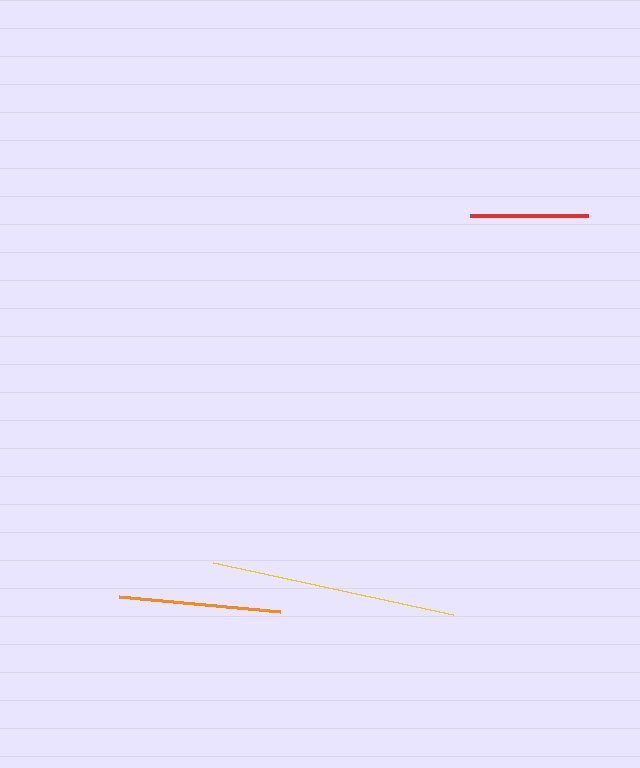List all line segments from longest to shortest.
From longest to shortest: yellow, orange, red.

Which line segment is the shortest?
The red line is the shortest at approximately 118 pixels.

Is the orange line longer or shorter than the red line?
The orange line is longer than the red line.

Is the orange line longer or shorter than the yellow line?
The yellow line is longer than the orange line.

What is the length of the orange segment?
The orange segment is approximately 162 pixels long.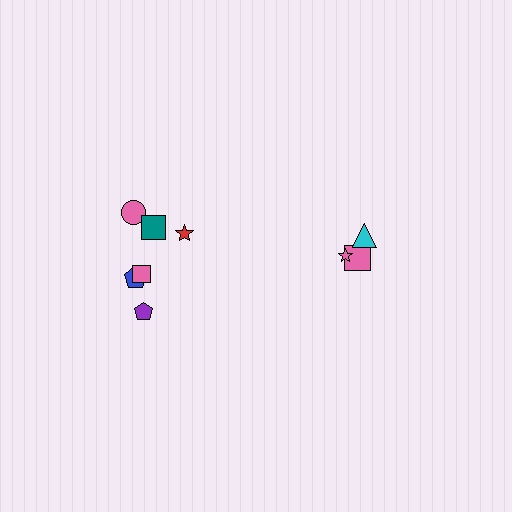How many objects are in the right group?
There are 3 objects.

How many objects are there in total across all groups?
There are 9 objects.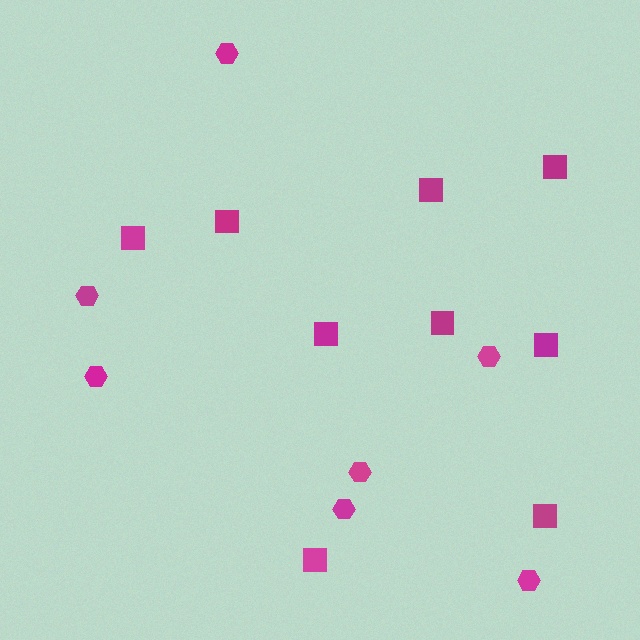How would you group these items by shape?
There are 2 groups: one group of squares (9) and one group of hexagons (7).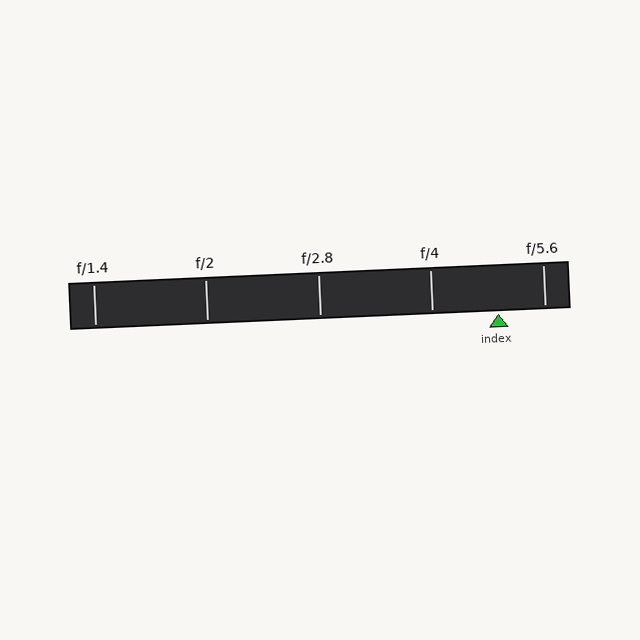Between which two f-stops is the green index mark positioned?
The index mark is between f/4 and f/5.6.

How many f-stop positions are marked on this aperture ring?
There are 5 f-stop positions marked.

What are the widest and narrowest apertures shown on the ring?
The widest aperture shown is f/1.4 and the narrowest is f/5.6.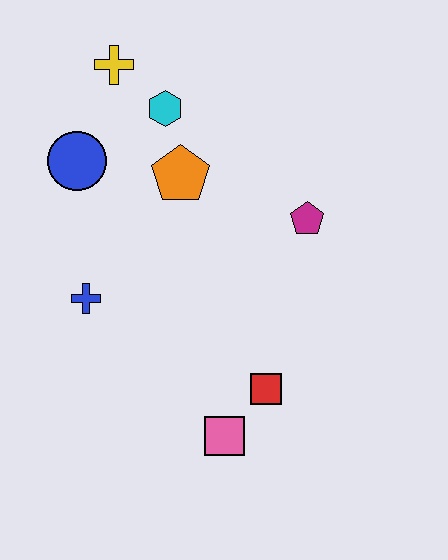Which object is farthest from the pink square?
The yellow cross is farthest from the pink square.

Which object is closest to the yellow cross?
The cyan hexagon is closest to the yellow cross.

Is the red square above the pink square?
Yes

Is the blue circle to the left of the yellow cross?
Yes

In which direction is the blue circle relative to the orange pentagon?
The blue circle is to the left of the orange pentagon.